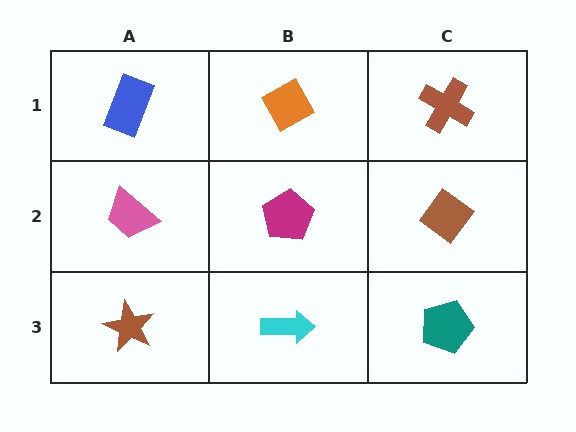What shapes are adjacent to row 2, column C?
A brown cross (row 1, column C), a teal pentagon (row 3, column C), a magenta pentagon (row 2, column B).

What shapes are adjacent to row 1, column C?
A brown diamond (row 2, column C), an orange diamond (row 1, column B).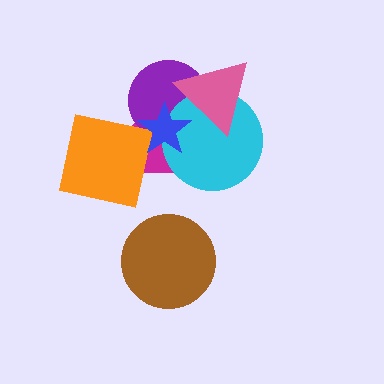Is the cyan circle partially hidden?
Yes, it is partially covered by another shape.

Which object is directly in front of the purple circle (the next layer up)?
The cyan circle is directly in front of the purple circle.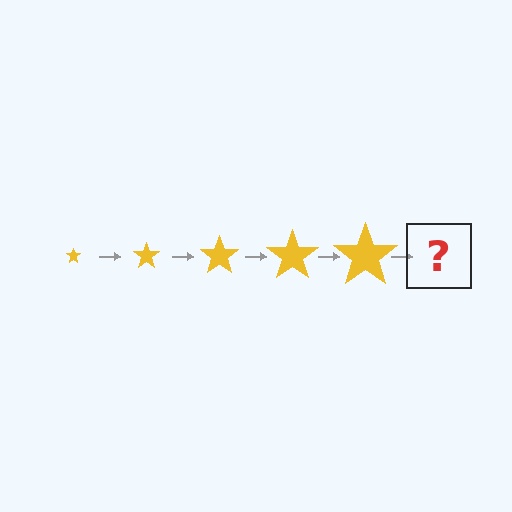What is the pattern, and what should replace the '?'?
The pattern is that the star gets progressively larger each step. The '?' should be a yellow star, larger than the previous one.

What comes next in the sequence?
The next element should be a yellow star, larger than the previous one.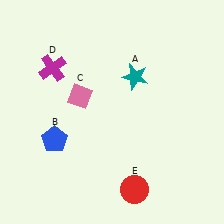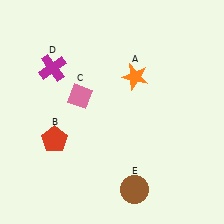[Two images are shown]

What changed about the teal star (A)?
In Image 1, A is teal. In Image 2, it changed to orange.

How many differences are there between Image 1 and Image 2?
There are 3 differences between the two images.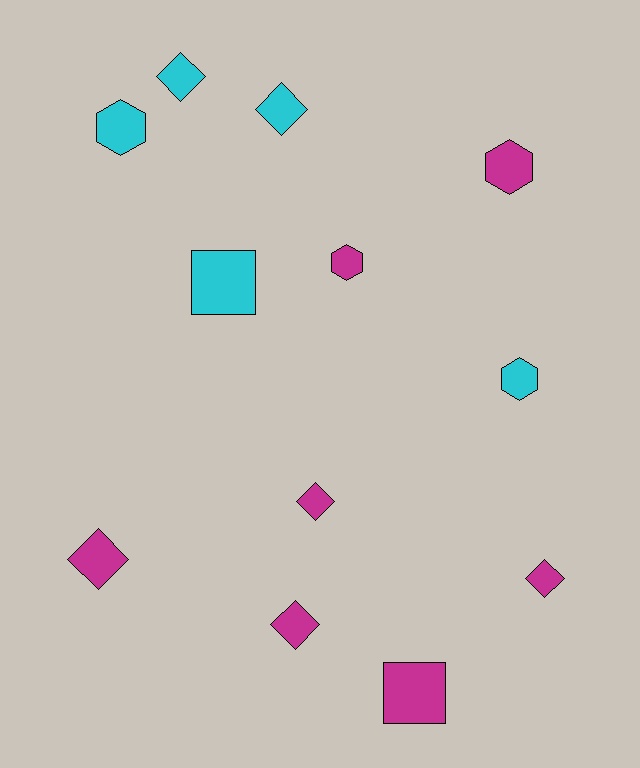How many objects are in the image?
There are 12 objects.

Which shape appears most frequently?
Diamond, with 6 objects.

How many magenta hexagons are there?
There are 2 magenta hexagons.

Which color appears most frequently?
Magenta, with 7 objects.